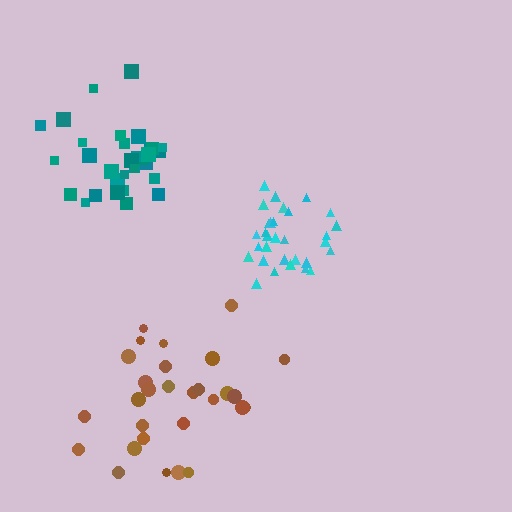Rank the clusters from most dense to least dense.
teal, cyan, brown.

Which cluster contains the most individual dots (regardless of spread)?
Teal (32).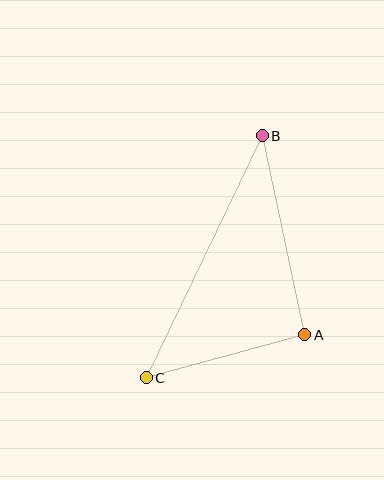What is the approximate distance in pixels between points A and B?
The distance between A and B is approximately 204 pixels.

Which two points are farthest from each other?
Points B and C are farthest from each other.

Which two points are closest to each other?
Points A and C are closest to each other.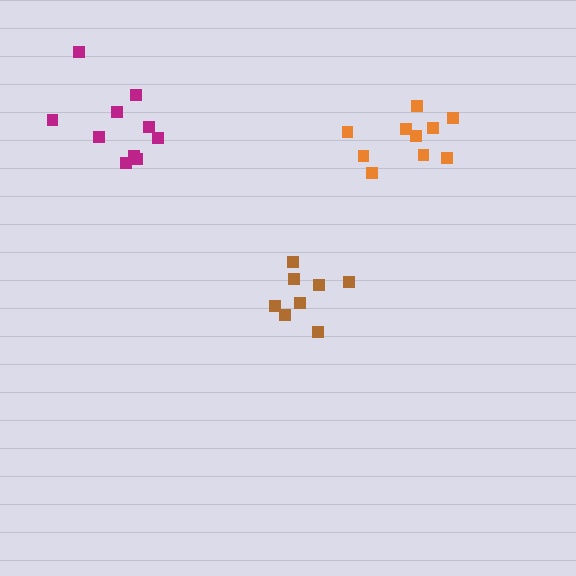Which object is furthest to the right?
The orange cluster is rightmost.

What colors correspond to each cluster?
The clusters are colored: orange, brown, magenta.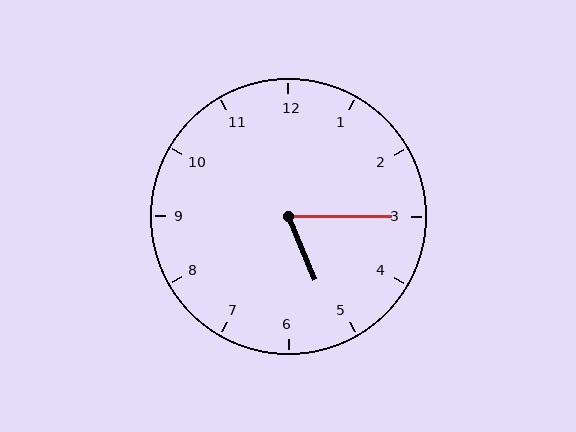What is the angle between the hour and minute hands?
Approximately 68 degrees.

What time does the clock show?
5:15.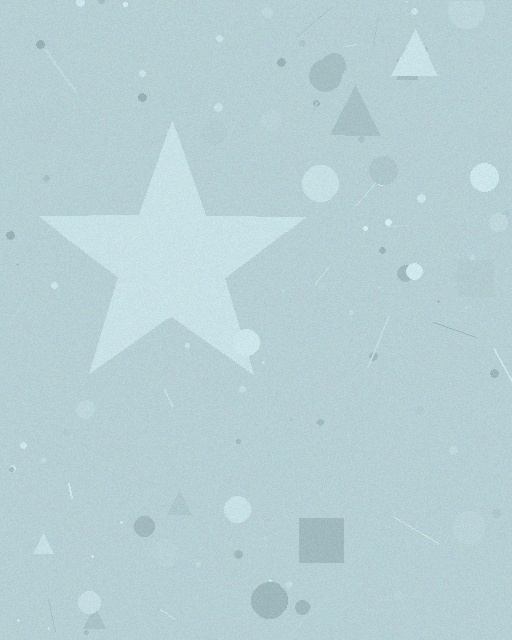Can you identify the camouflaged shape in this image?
The camouflaged shape is a star.